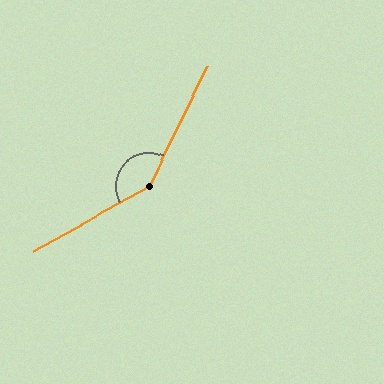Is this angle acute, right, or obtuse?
It is obtuse.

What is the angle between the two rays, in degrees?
Approximately 145 degrees.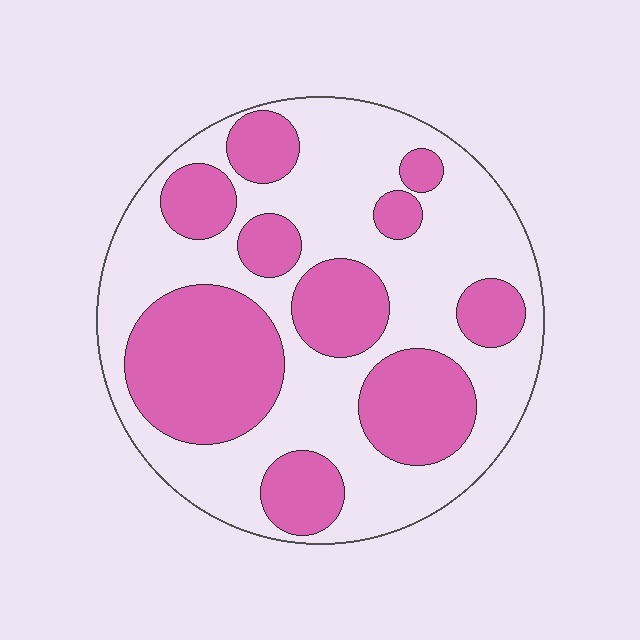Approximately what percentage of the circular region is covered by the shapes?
Approximately 40%.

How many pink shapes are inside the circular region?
10.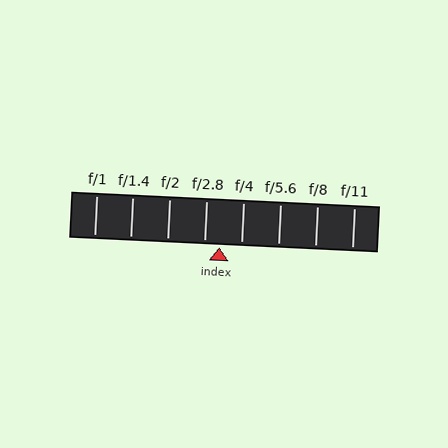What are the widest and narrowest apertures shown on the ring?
The widest aperture shown is f/1 and the narrowest is f/11.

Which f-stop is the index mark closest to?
The index mark is closest to f/2.8.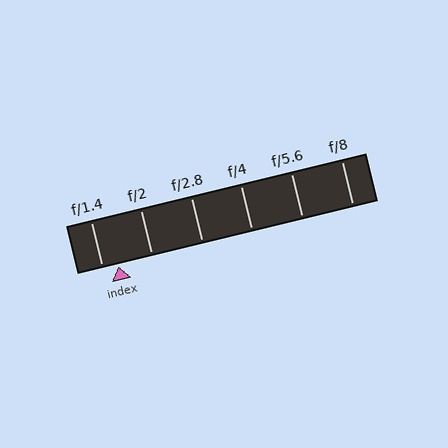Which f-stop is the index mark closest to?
The index mark is closest to f/1.4.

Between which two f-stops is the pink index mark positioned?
The index mark is between f/1.4 and f/2.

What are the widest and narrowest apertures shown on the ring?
The widest aperture shown is f/1.4 and the narrowest is f/8.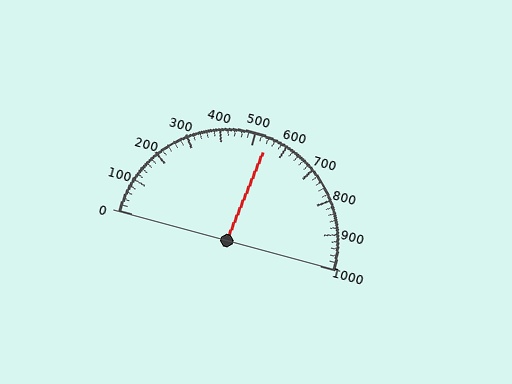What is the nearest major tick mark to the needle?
The nearest major tick mark is 500.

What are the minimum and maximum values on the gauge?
The gauge ranges from 0 to 1000.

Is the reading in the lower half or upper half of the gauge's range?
The reading is in the upper half of the range (0 to 1000).